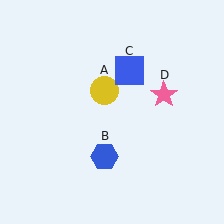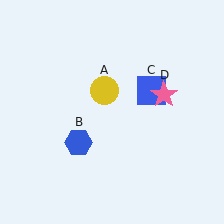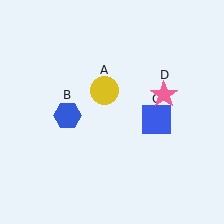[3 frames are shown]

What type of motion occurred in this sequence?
The blue hexagon (object B), blue square (object C) rotated clockwise around the center of the scene.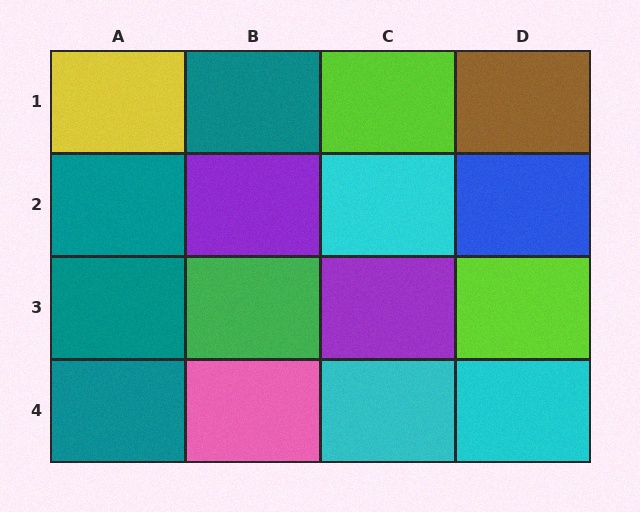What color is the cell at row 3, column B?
Green.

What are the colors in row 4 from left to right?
Teal, pink, cyan, cyan.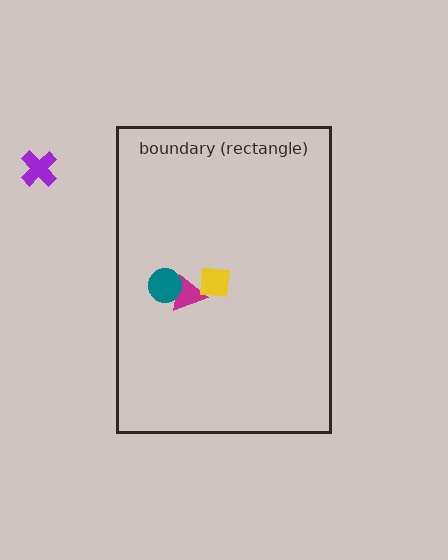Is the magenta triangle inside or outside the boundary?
Inside.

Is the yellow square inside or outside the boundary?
Inside.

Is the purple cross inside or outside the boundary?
Outside.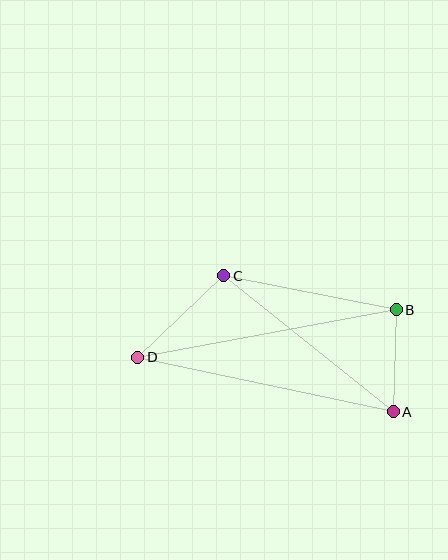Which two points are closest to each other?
Points A and B are closest to each other.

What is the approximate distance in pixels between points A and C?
The distance between A and C is approximately 217 pixels.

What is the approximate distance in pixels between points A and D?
The distance between A and D is approximately 262 pixels.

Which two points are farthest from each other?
Points B and D are farthest from each other.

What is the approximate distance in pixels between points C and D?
The distance between C and D is approximately 119 pixels.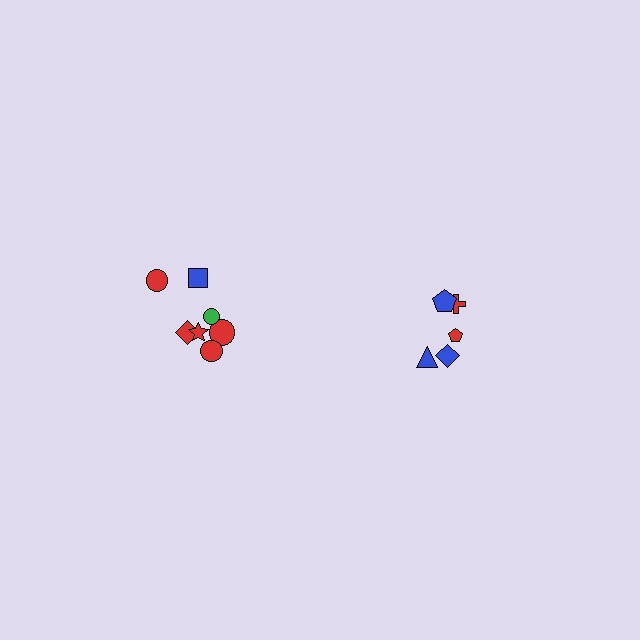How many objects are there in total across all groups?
There are 12 objects.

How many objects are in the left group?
There are 7 objects.